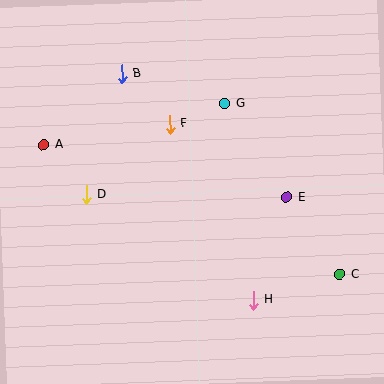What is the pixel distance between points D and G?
The distance between D and G is 166 pixels.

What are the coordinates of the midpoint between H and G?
The midpoint between H and G is at (239, 202).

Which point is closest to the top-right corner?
Point G is closest to the top-right corner.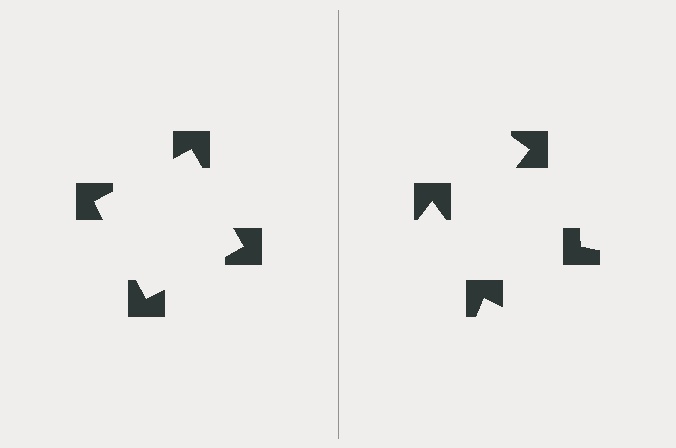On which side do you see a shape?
An illusory square appears on the left side. On the right side the wedge cuts are rotated, so no coherent shape forms.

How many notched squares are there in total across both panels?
8 — 4 on each side.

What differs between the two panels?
The notched squares are positioned identically on both sides; only the wedge orientations differ. On the left they align to a square; on the right they are misaligned.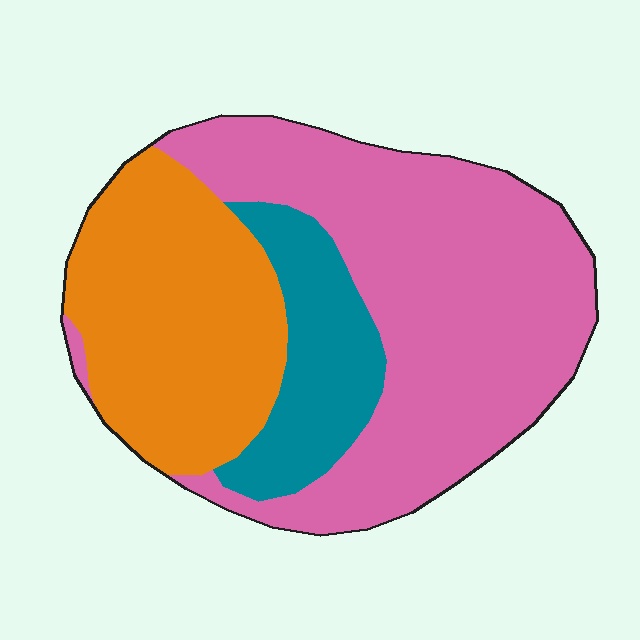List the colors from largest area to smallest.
From largest to smallest: pink, orange, teal.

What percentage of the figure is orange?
Orange takes up about one third (1/3) of the figure.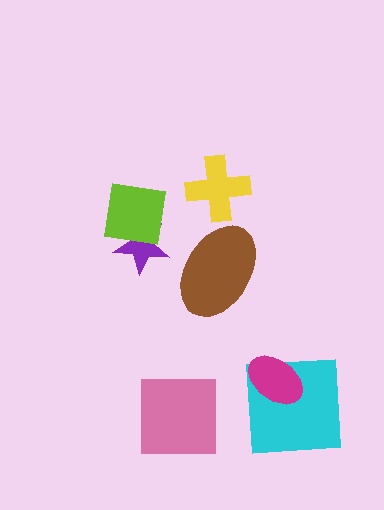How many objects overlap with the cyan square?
1 object overlaps with the cyan square.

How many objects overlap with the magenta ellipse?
1 object overlaps with the magenta ellipse.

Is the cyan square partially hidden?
Yes, it is partially covered by another shape.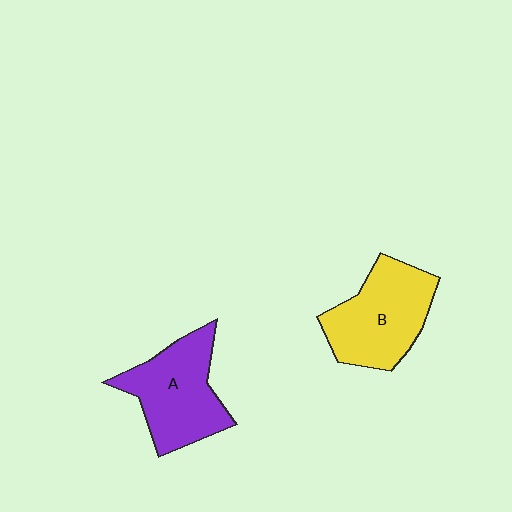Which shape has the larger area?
Shape B (yellow).